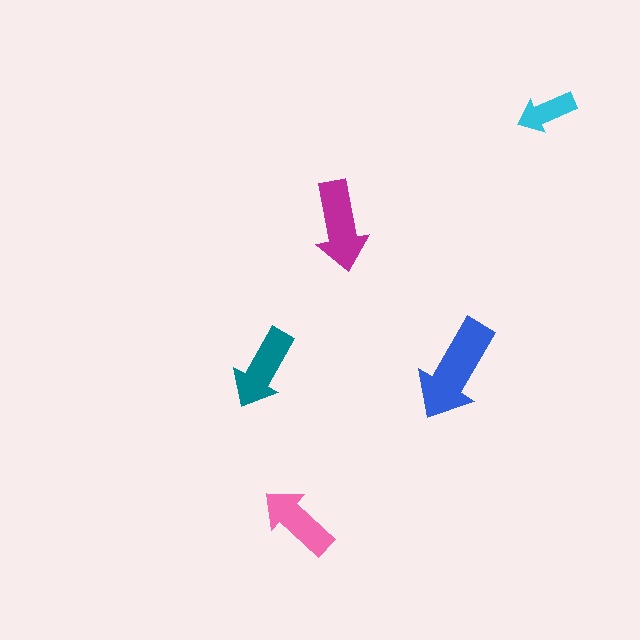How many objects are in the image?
There are 5 objects in the image.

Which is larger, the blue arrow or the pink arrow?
The blue one.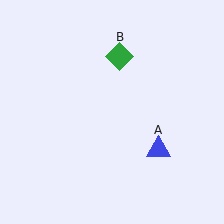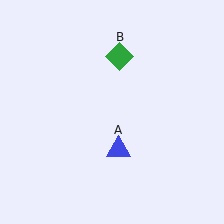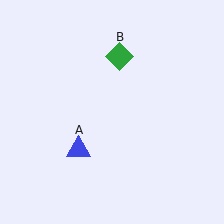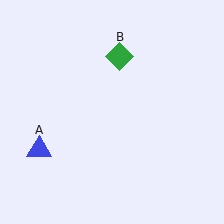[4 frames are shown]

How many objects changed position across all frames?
1 object changed position: blue triangle (object A).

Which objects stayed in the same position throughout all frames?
Green diamond (object B) remained stationary.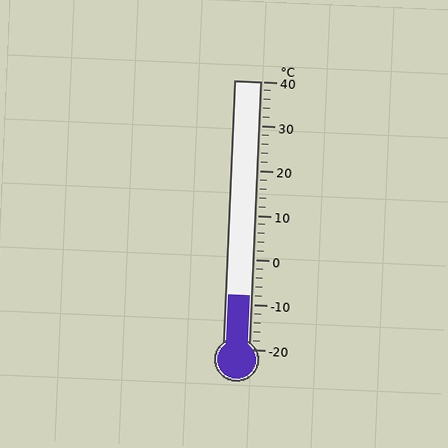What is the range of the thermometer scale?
The thermometer scale ranges from -20°C to 40°C.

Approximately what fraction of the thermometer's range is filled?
The thermometer is filled to approximately 20% of its range.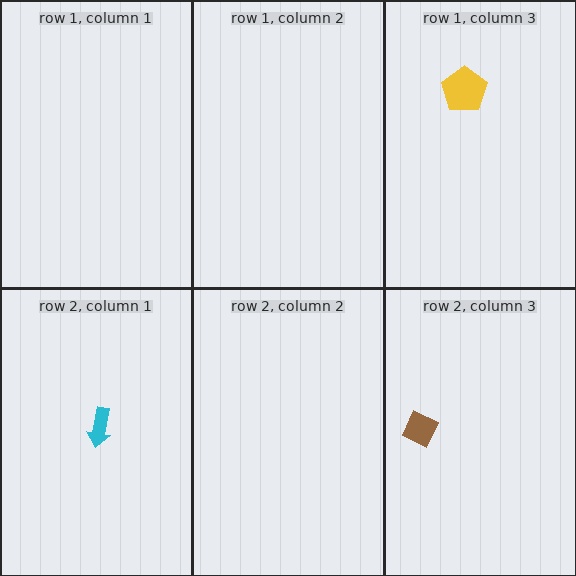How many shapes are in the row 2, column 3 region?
1.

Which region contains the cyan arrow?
The row 2, column 1 region.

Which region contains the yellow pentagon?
The row 1, column 3 region.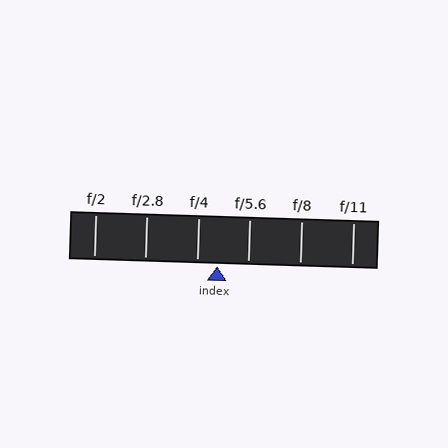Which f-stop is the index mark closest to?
The index mark is closest to f/4.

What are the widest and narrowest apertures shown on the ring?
The widest aperture shown is f/2 and the narrowest is f/11.